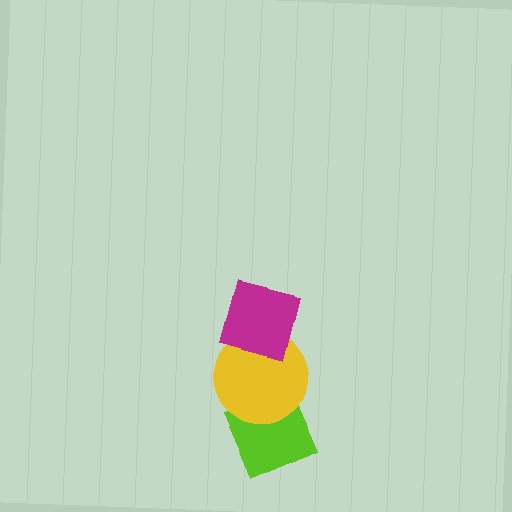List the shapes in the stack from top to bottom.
From top to bottom: the magenta square, the yellow circle, the lime diamond.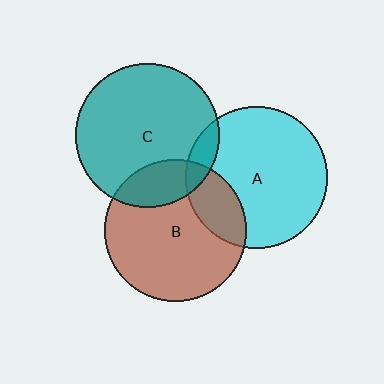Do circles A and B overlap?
Yes.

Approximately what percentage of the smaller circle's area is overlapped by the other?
Approximately 20%.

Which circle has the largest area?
Circle C (teal).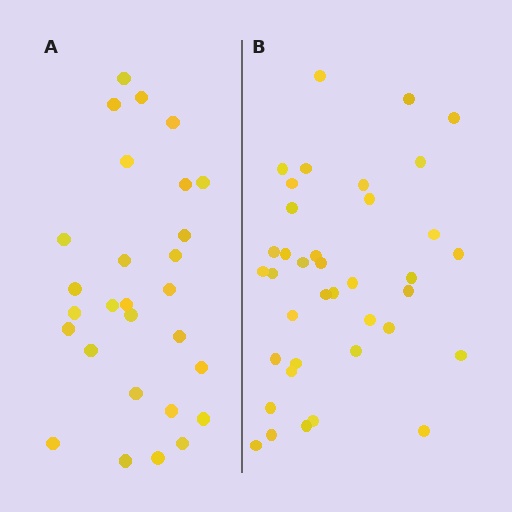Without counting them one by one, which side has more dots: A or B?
Region B (the right region) has more dots.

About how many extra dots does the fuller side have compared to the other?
Region B has roughly 10 or so more dots than region A.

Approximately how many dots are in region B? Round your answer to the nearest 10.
About 40 dots. (The exact count is 38, which rounds to 40.)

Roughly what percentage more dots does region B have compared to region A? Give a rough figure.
About 35% more.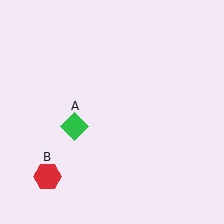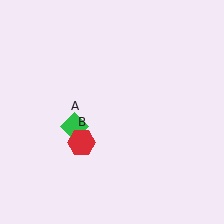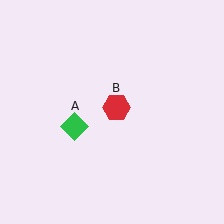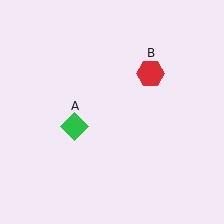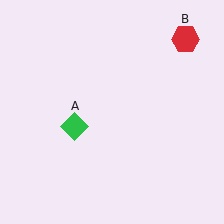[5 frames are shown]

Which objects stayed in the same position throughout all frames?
Green diamond (object A) remained stationary.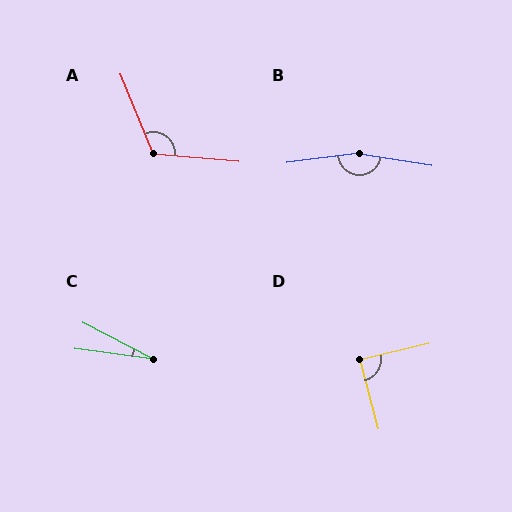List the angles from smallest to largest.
C (19°), D (88°), A (117°), B (164°).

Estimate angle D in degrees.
Approximately 88 degrees.